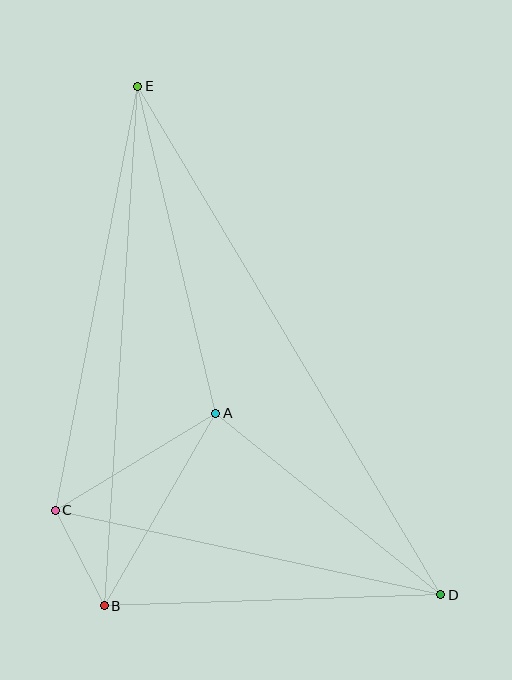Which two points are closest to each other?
Points B and C are closest to each other.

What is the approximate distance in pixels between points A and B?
The distance between A and B is approximately 222 pixels.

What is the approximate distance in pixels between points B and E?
The distance between B and E is approximately 521 pixels.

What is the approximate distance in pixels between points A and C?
The distance between A and C is approximately 188 pixels.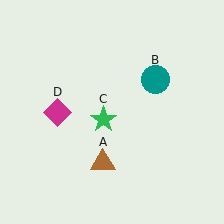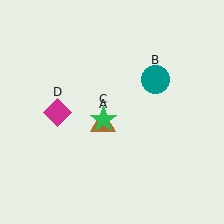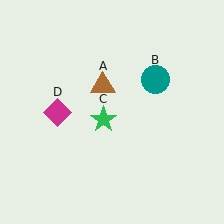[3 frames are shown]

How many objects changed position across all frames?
1 object changed position: brown triangle (object A).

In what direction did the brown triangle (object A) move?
The brown triangle (object A) moved up.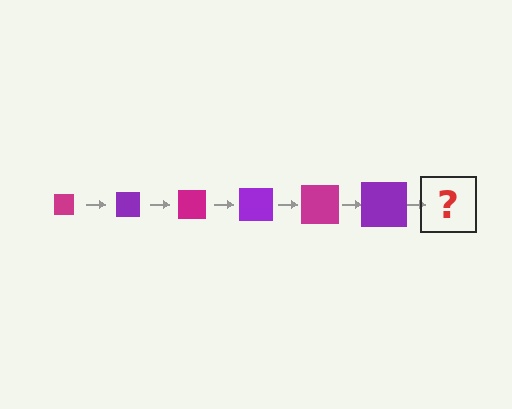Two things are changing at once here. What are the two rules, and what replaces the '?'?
The two rules are that the square grows larger each step and the color cycles through magenta and purple. The '?' should be a magenta square, larger than the previous one.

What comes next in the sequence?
The next element should be a magenta square, larger than the previous one.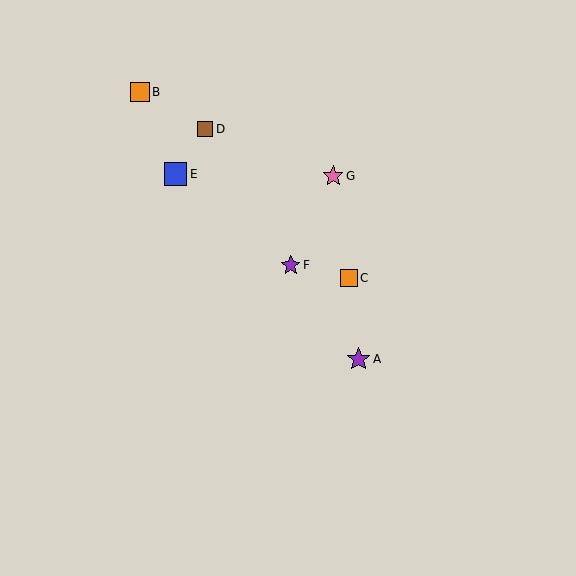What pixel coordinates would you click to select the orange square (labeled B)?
Click at (140, 92) to select the orange square B.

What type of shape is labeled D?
Shape D is a brown square.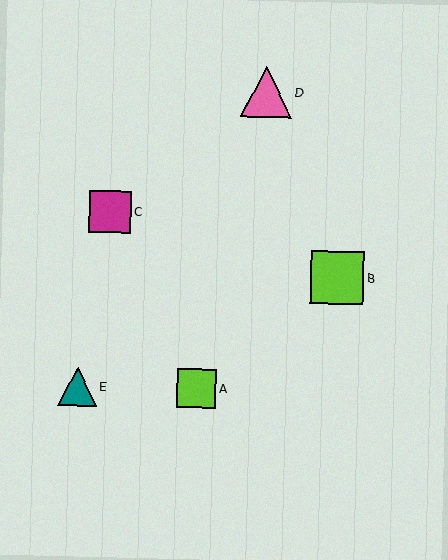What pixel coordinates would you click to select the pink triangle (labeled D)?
Click at (266, 92) to select the pink triangle D.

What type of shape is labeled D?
Shape D is a pink triangle.